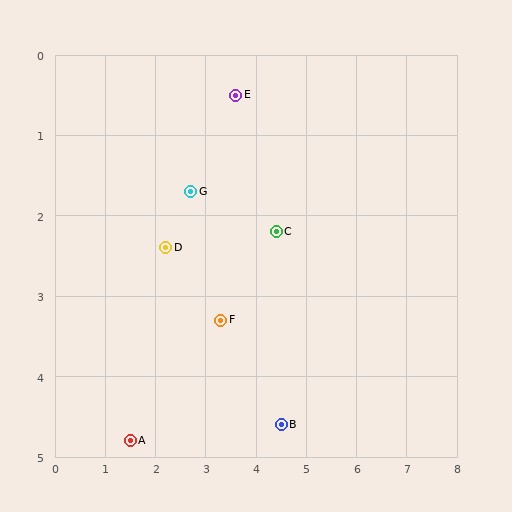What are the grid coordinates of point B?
Point B is at approximately (4.5, 4.6).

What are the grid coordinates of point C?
Point C is at approximately (4.4, 2.2).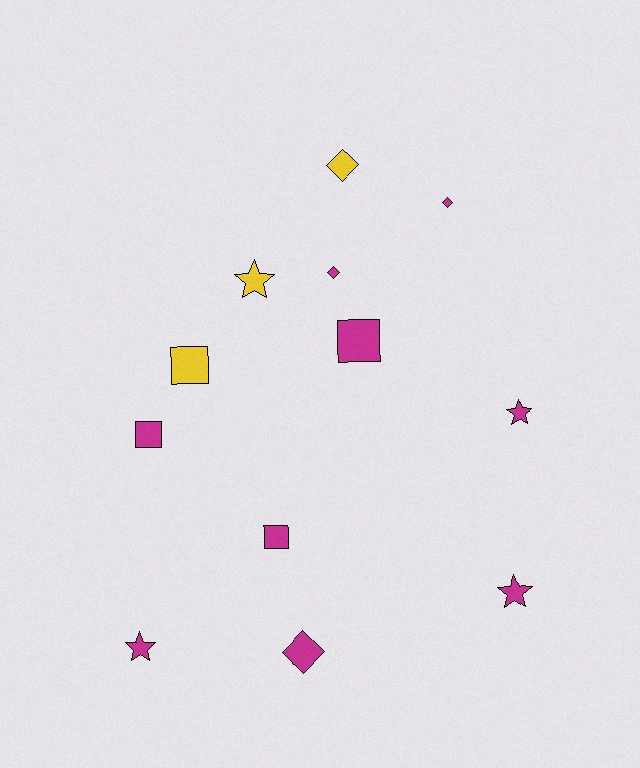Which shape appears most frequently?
Star, with 4 objects.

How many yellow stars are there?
There is 1 yellow star.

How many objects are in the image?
There are 12 objects.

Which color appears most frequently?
Magenta, with 9 objects.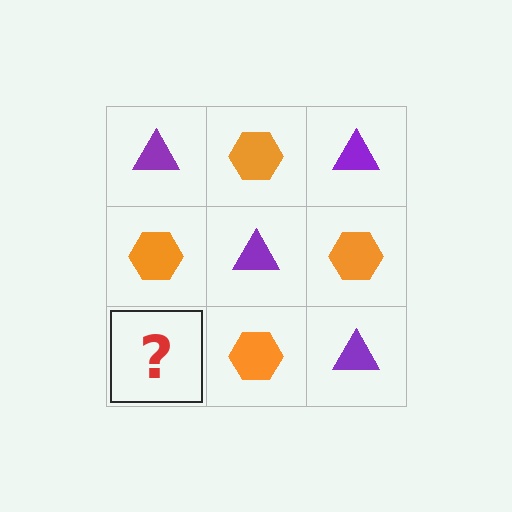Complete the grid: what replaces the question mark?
The question mark should be replaced with a purple triangle.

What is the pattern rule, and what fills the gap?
The rule is that it alternates purple triangle and orange hexagon in a checkerboard pattern. The gap should be filled with a purple triangle.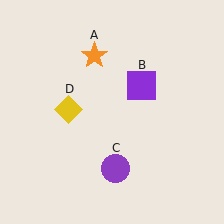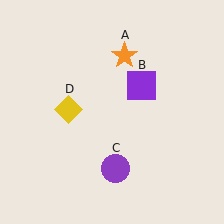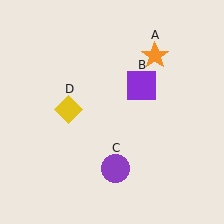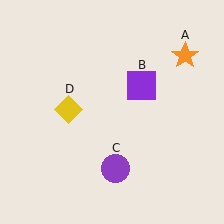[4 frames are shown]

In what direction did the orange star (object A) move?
The orange star (object A) moved right.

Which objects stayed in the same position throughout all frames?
Purple square (object B) and purple circle (object C) and yellow diamond (object D) remained stationary.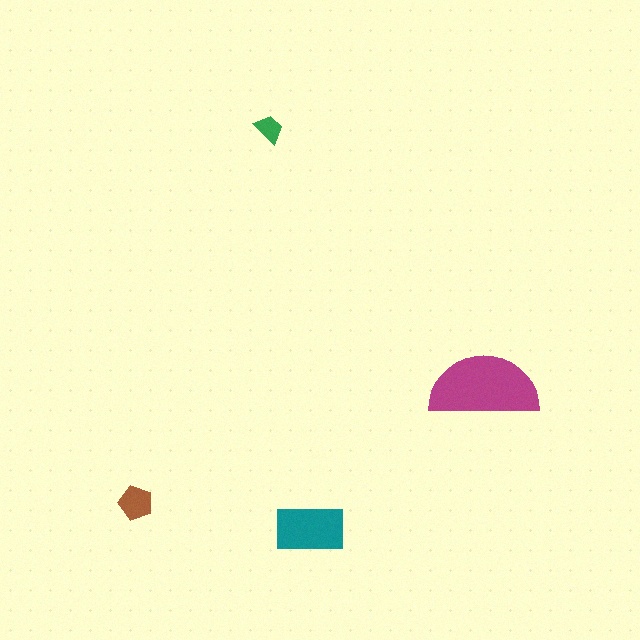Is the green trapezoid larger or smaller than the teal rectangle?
Smaller.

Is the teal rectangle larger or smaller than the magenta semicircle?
Smaller.